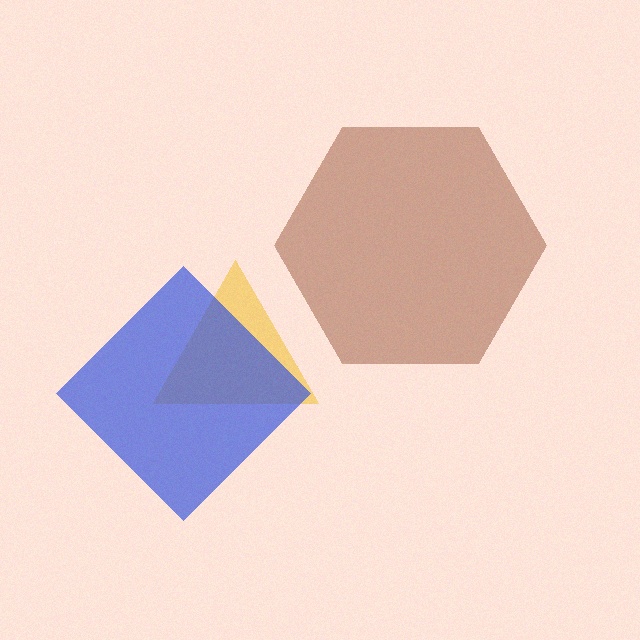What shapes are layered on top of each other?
The layered shapes are: a brown hexagon, a yellow triangle, a blue diamond.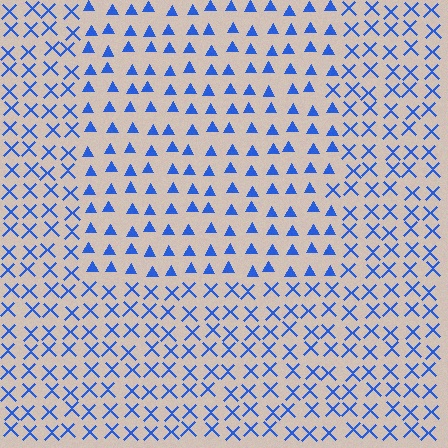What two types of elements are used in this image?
The image uses triangles inside the rectangle region and X marks outside it.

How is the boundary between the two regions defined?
The boundary is defined by a change in element shape: triangles inside vs. X marks outside. All elements share the same color and spacing.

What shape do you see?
I see a rectangle.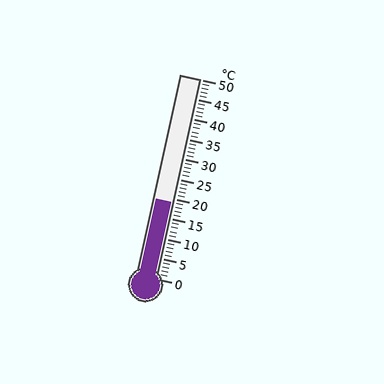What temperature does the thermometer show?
The thermometer shows approximately 19°C.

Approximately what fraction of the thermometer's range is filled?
The thermometer is filled to approximately 40% of its range.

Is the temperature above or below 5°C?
The temperature is above 5°C.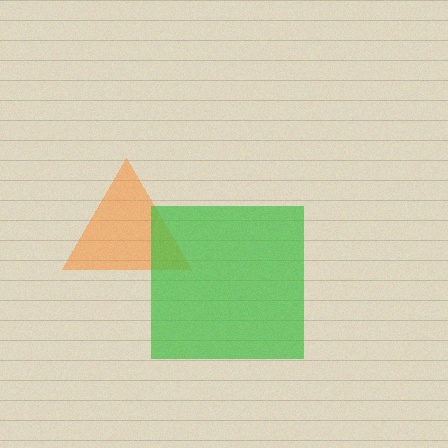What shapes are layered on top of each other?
The layered shapes are: an orange triangle, a green square.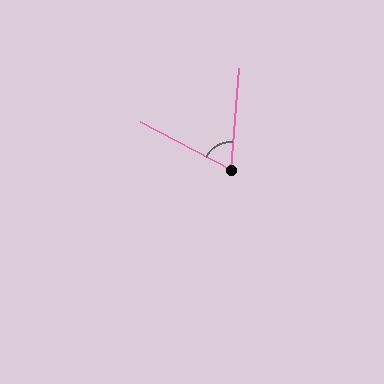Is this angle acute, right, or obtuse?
It is acute.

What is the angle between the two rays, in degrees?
Approximately 67 degrees.